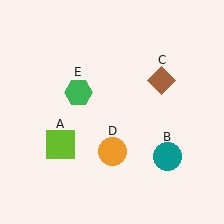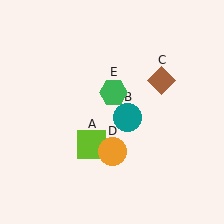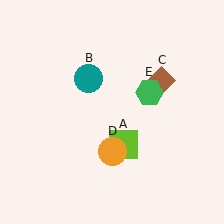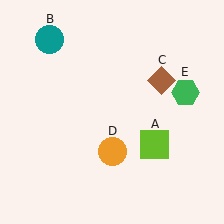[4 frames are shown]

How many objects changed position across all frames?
3 objects changed position: lime square (object A), teal circle (object B), green hexagon (object E).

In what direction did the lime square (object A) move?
The lime square (object A) moved right.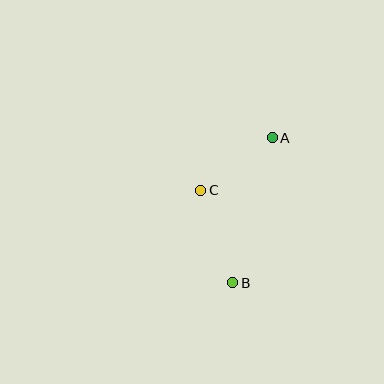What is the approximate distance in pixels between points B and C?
The distance between B and C is approximately 98 pixels.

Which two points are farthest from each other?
Points A and B are farthest from each other.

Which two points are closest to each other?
Points A and C are closest to each other.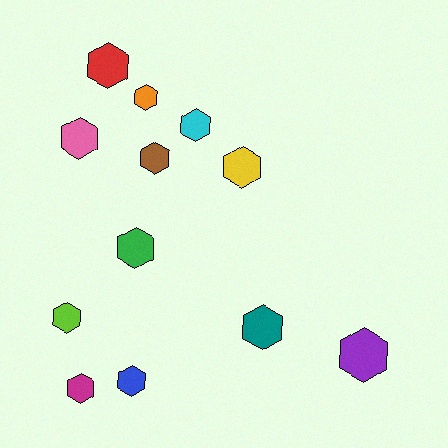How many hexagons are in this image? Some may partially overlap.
There are 12 hexagons.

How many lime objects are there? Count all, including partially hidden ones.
There is 1 lime object.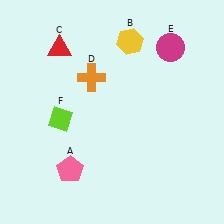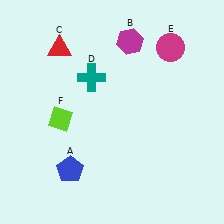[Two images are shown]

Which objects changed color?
A changed from pink to blue. B changed from yellow to magenta. D changed from orange to teal.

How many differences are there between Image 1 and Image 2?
There are 3 differences between the two images.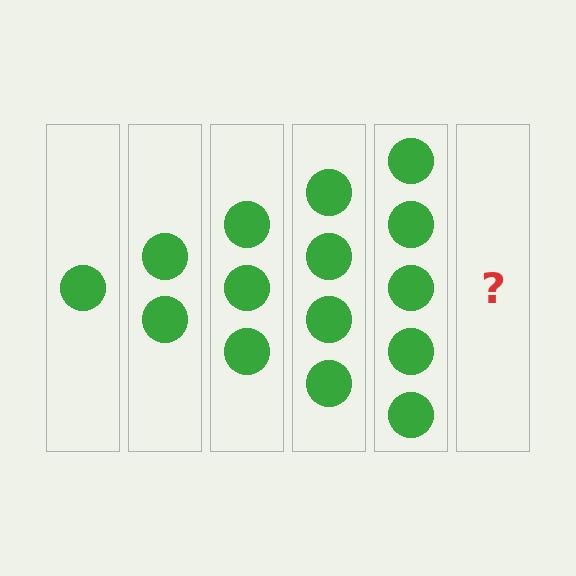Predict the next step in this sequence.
The next step is 6 circles.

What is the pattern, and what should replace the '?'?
The pattern is that each step adds one more circle. The '?' should be 6 circles.